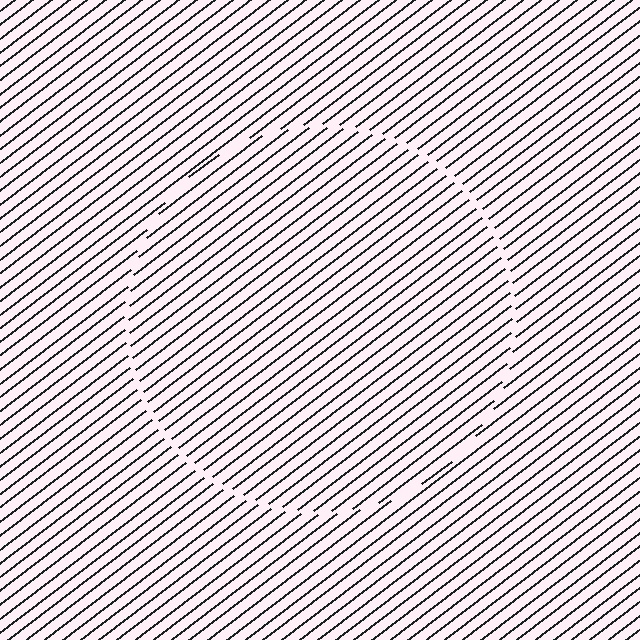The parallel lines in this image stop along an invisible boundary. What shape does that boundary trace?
An illusory circle. The interior of the shape contains the same grating, shifted by half a period — the contour is defined by the phase discontinuity where line-ends from the inner and outer gratings abut.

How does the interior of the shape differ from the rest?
The interior of the shape contains the same grating, shifted by half a period — the contour is defined by the phase discontinuity where line-ends from the inner and outer gratings abut.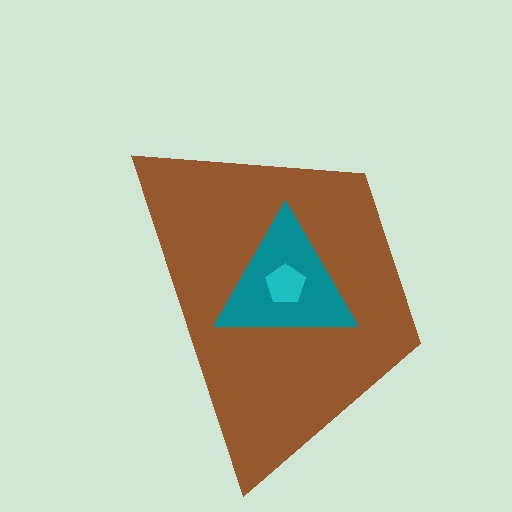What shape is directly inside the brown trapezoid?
The teal triangle.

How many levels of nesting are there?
3.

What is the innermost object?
The cyan pentagon.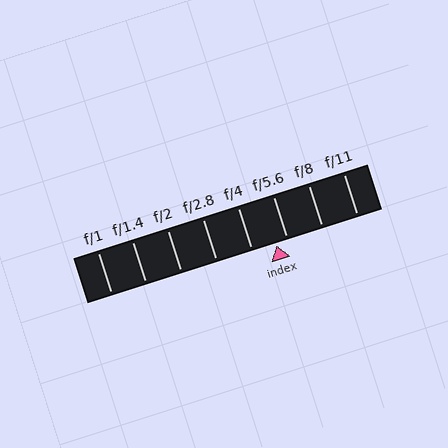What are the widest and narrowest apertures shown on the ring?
The widest aperture shown is f/1 and the narrowest is f/11.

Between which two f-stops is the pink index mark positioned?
The index mark is between f/4 and f/5.6.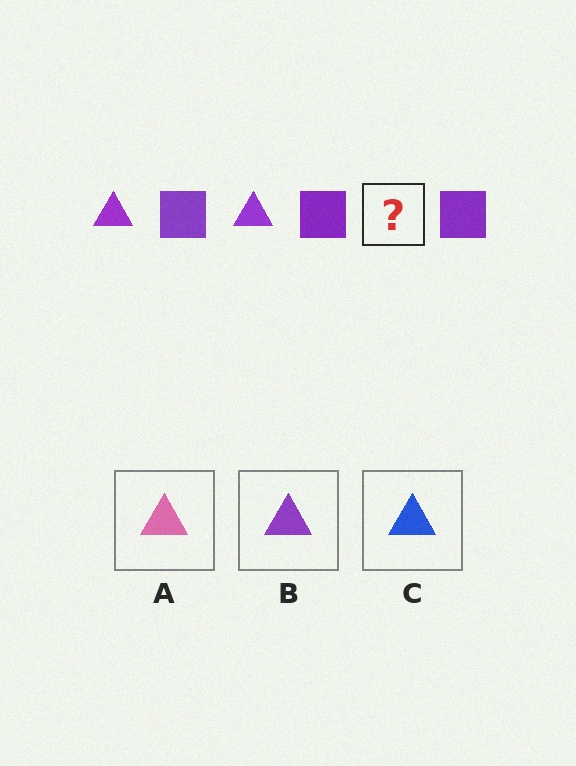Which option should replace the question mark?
Option B.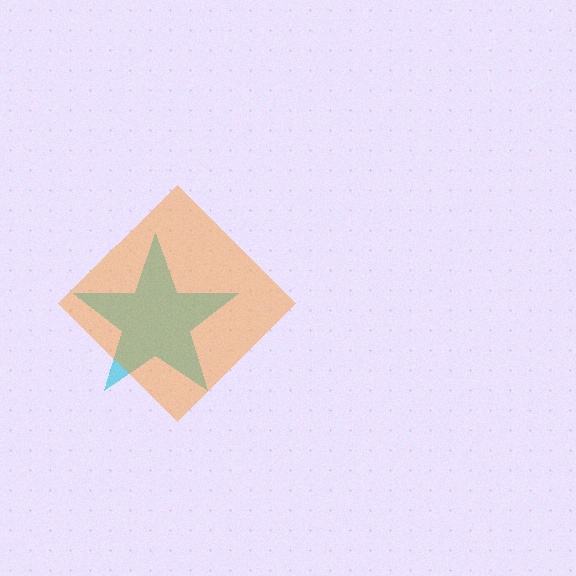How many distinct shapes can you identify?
There are 2 distinct shapes: a cyan star, an orange diamond.